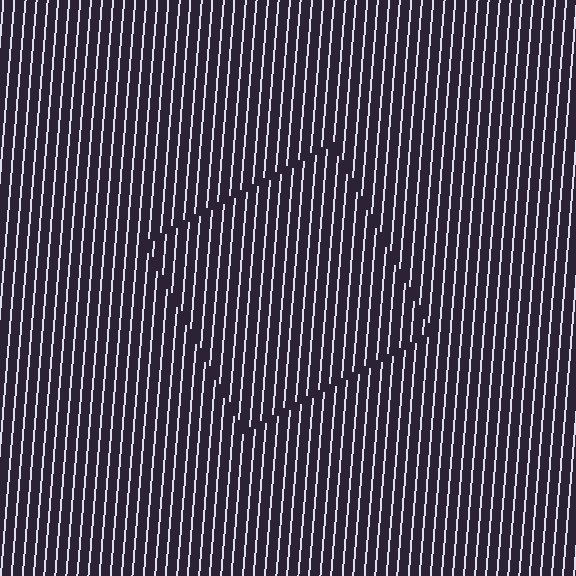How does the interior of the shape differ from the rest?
The interior of the shape contains the same grating, shifted by half a period — the contour is defined by the phase discontinuity where line-ends from the inner and outer gratings abut.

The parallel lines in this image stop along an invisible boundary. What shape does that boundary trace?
An illusory square. The interior of the shape contains the same grating, shifted by half a period — the contour is defined by the phase discontinuity where line-ends from the inner and outer gratings abut.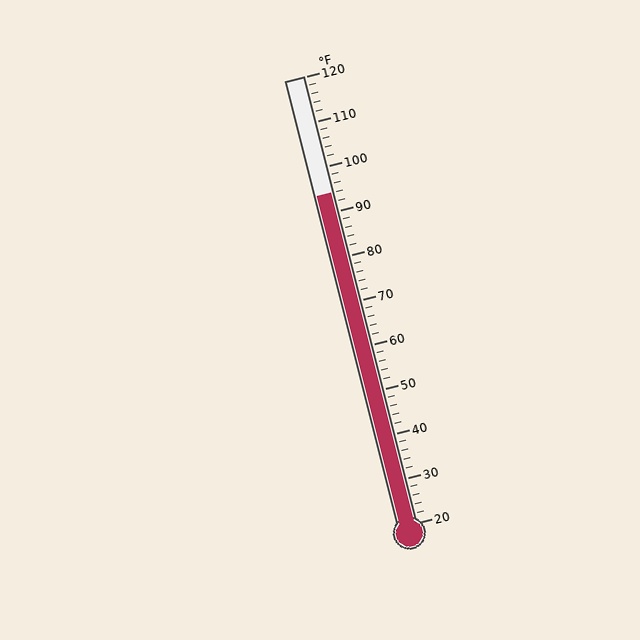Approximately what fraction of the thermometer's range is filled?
The thermometer is filled to approximately 75% of its range.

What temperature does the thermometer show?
The thermometer shows approximately 94°F.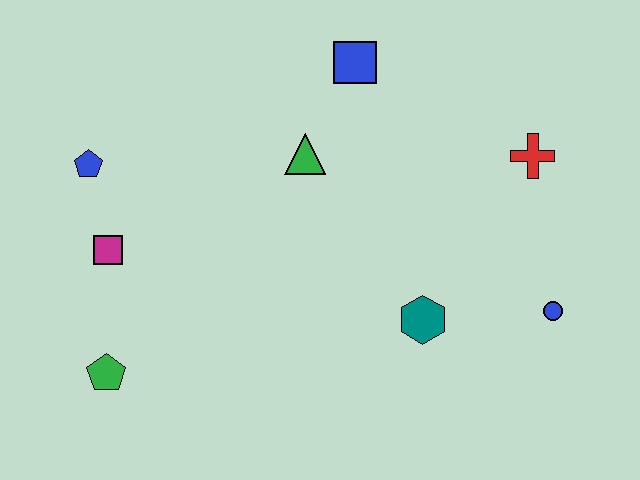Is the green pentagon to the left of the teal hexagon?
Yes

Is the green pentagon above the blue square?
No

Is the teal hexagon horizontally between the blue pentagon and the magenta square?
No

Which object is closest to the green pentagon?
The magenta square is closest to the green pentagon.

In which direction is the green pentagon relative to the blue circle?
The green pentagon is to the left of the blue circle.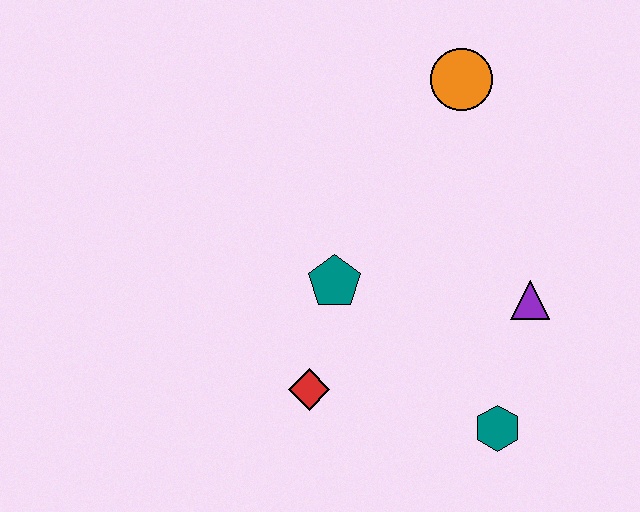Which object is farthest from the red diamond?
The orange circle is farthest from the red diamond.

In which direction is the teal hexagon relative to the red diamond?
The teal hexagon is to the right of the red diamond.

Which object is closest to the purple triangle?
The teal hexagon is closest to the purple triangle.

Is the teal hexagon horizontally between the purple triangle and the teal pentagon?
Yes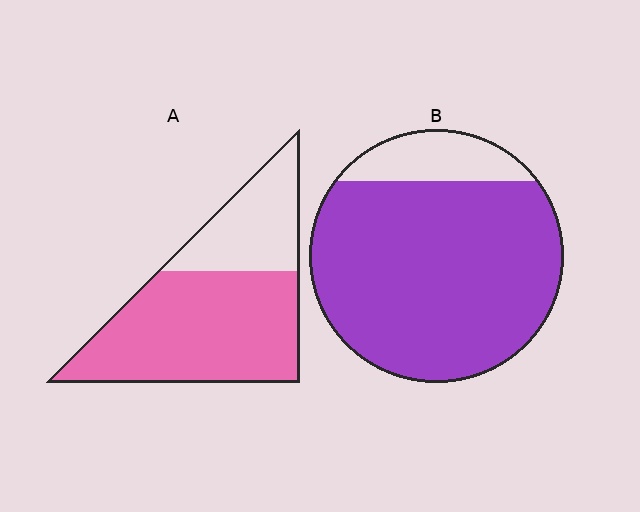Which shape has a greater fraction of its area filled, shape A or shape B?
Shape B.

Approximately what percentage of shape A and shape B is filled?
A is approximately 70% and B is approximately 85%.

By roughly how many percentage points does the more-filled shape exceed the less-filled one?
By roughly 15 percentage points (B over A).